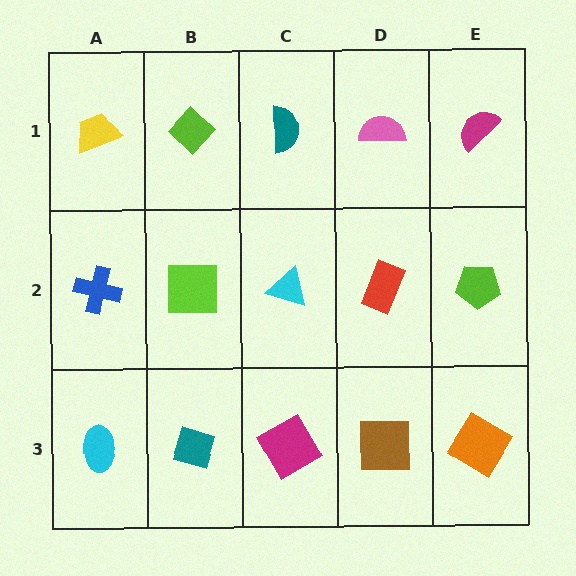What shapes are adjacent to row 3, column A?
A blue cross (row 2, column A), a teal diamond (row 3, column B).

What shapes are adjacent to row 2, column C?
A teal semicircle (row 1, column C), a magenta square (row 3, column C), a lime square (row 2, column B), a red rectangle (row 2, column D).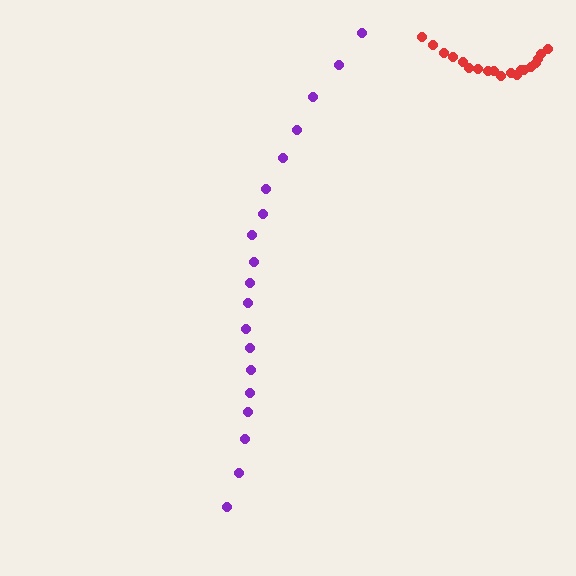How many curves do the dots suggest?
There are 2 distinct paths.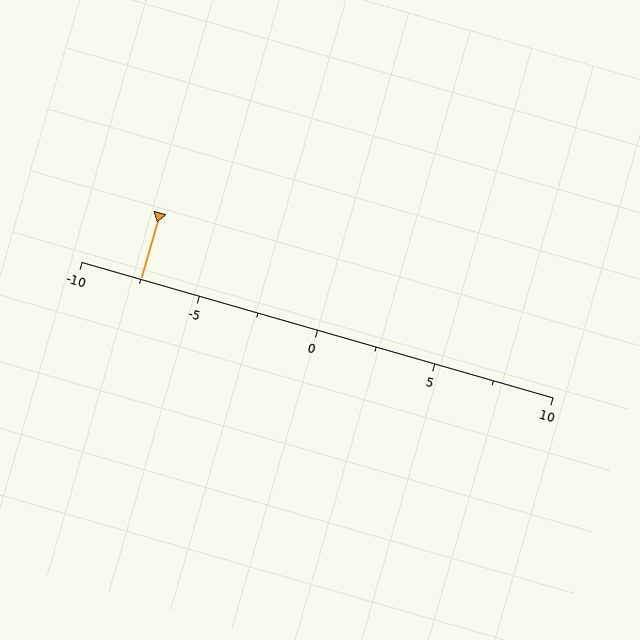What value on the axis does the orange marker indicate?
The marker indicates approximately -7.5.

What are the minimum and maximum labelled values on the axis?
The axis runs from -10 to 10.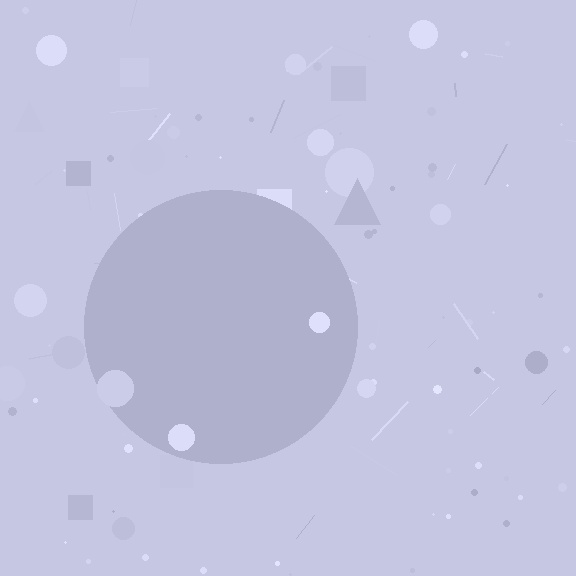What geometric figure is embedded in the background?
A circle is embedded in the background.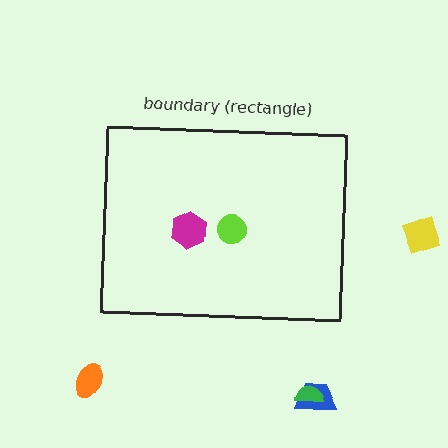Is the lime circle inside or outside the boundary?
Inside.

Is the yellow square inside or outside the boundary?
Outside.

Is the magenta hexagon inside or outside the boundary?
Inside.